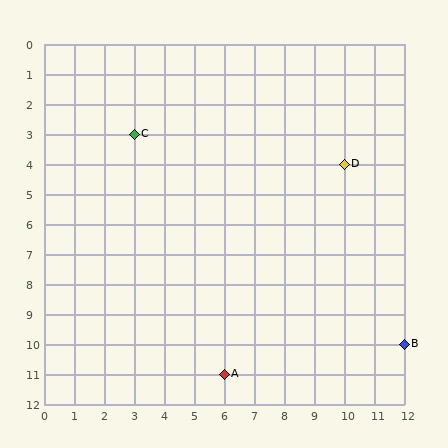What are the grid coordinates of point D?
Point D is at grid coordinates (10, 4).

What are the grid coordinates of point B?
Point B is at grid coordinates (12, 10).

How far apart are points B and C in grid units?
Points B and C are 9 columns and 7 rows apart (about 11.4 grid units diagonally).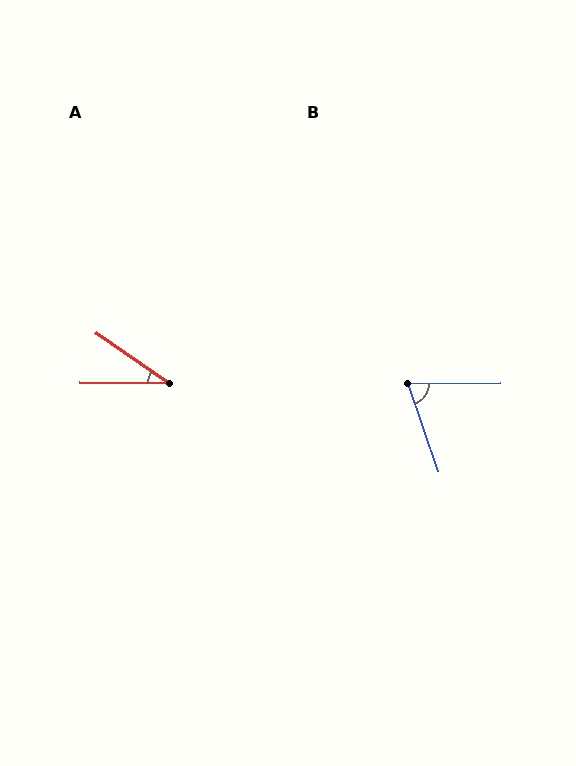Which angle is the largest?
B, at approximately 71 degrees.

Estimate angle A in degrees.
Approximately 34 degrees.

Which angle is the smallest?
A, at approximately 34 degrees.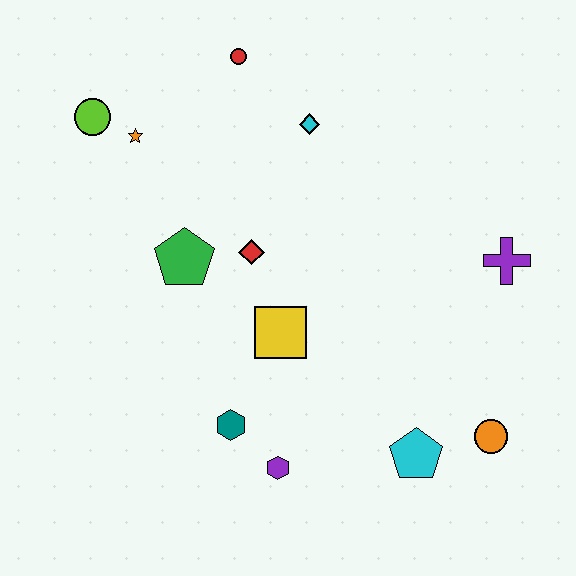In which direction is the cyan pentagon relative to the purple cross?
The cyan pentagon is below the purple cross.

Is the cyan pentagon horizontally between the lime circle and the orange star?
No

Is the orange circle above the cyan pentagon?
Yes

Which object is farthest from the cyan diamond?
The orange circle is farthest from the cyan diamond.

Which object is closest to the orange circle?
The cyan pentagon is closest to the orange circle.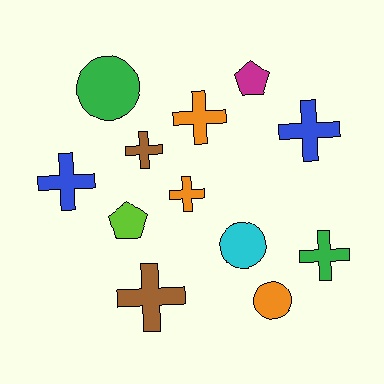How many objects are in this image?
There are 12 objects.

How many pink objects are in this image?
There are no pink objects.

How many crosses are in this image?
There are 7 crosses.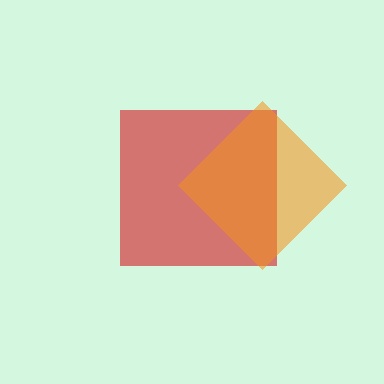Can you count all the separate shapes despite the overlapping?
Yes, there are 2 separate shapes.